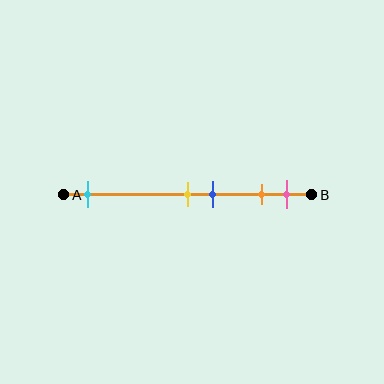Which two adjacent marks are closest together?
The yellow and blue marks are the closest adjacent pair.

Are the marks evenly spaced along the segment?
No, the marks are not evenly spaced.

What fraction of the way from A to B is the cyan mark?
The cyan mark is approximately 10% (0.1) of the way from A to B.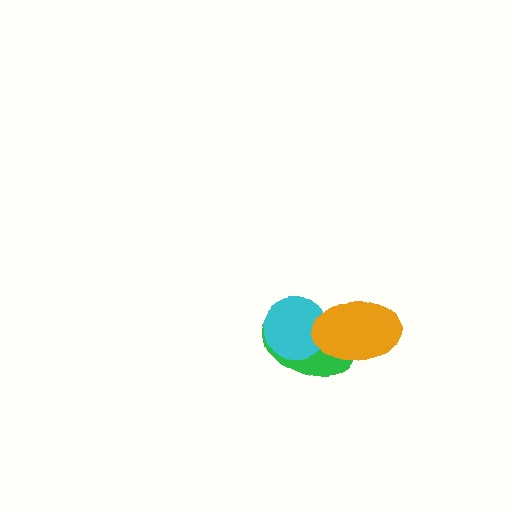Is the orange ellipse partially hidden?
No, no other shape covers it.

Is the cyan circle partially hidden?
Yes, it is partially covered by another shape.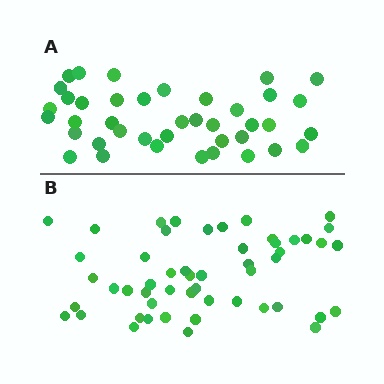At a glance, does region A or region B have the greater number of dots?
Region B (the bottom region) has more dots.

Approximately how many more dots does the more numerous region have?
Region B has roughly 12 or so more dots than region A.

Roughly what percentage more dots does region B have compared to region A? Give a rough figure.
About 30% more.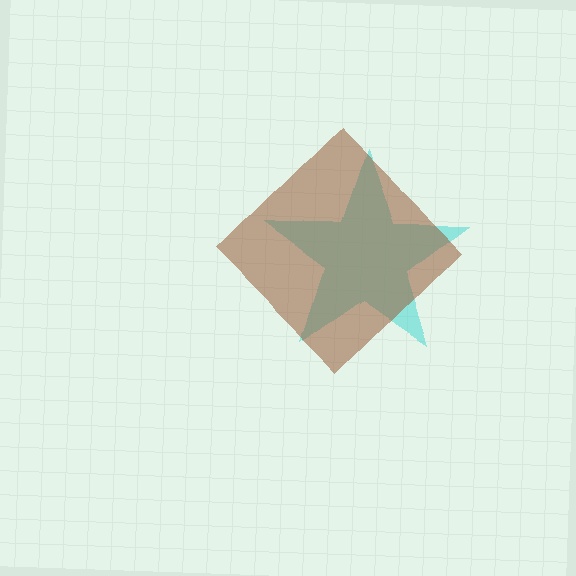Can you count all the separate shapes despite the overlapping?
Yes, there are 2 separate shapes.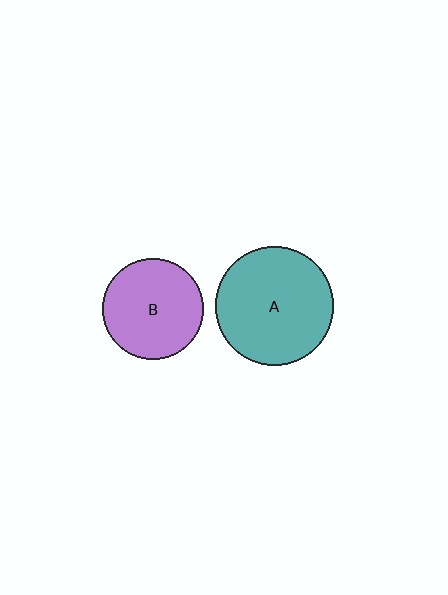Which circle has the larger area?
Circle A (teal).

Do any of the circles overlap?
No, none of the circles overlap.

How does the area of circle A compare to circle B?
Approximately 1.4 times.